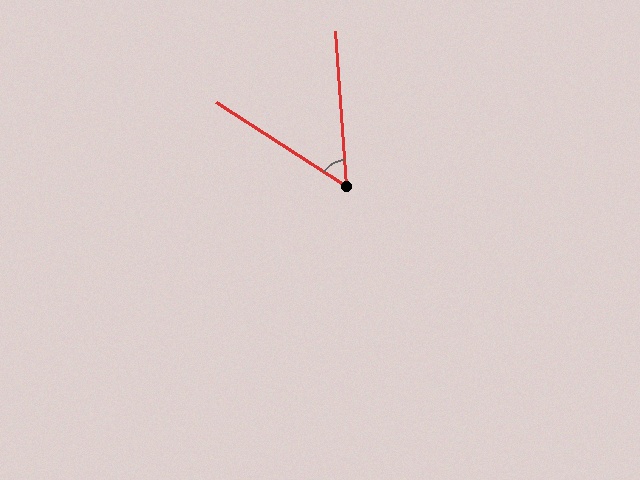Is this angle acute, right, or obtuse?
It is acute.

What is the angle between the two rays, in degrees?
Approximately 53 degrees.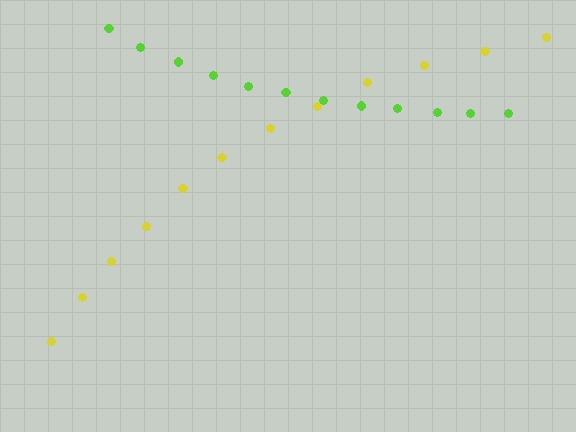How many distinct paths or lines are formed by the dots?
There are 2 distinct paths.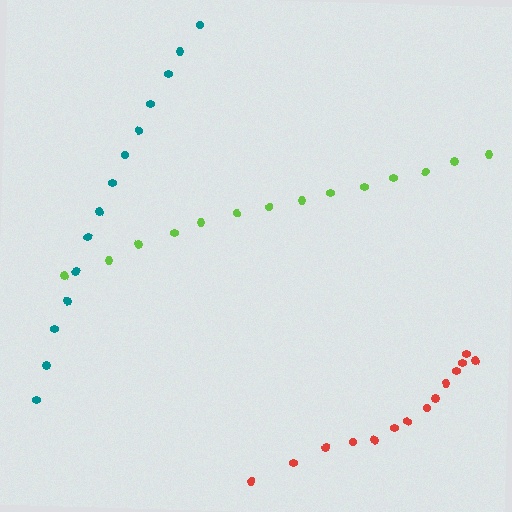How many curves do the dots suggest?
There are 3 distinct paths.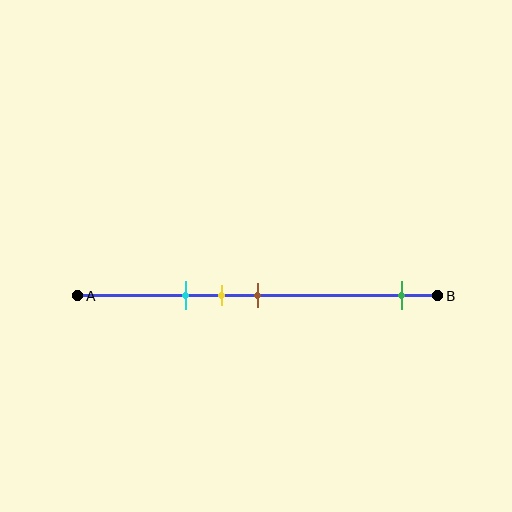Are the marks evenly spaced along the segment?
No, the marks are not evenly spaced.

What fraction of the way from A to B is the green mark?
The green mark is approximately 90% (0.9) of the way from A to B.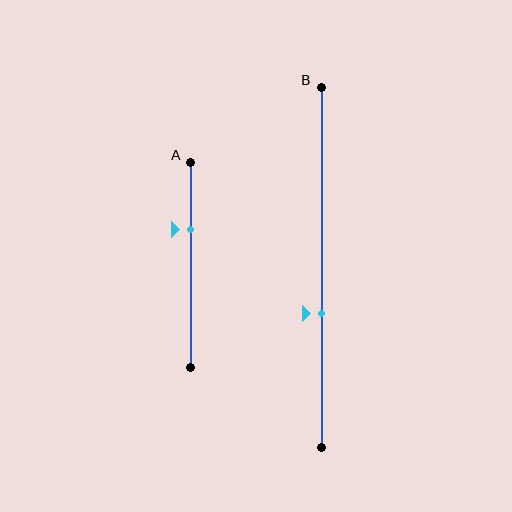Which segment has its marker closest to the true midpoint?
Segment B has its marker closest to the true midpoint.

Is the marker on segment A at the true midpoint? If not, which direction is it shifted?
No, the marker on segment A is shifted upward by about 17% of the segment length.